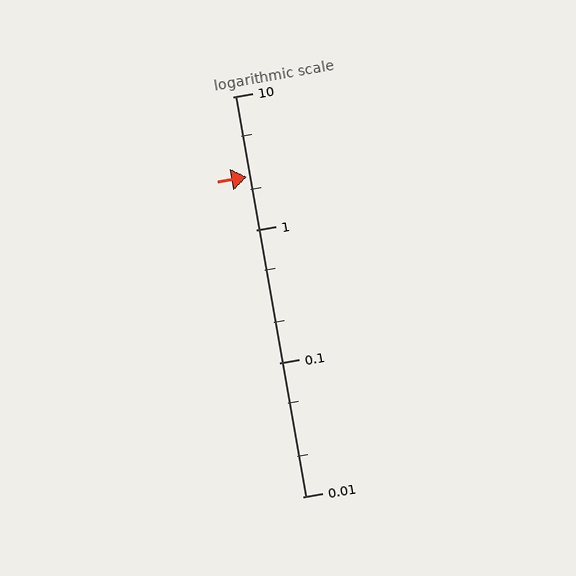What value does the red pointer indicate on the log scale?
The pointer indicates approximately 2.5.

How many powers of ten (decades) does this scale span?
The scale spans 3 decades, from 0.01 to 10.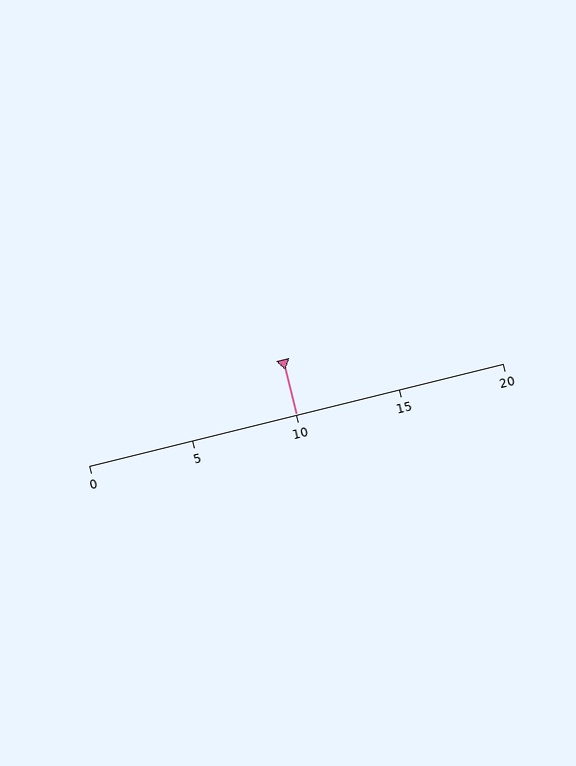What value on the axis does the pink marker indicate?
The marker indicates approximately 10.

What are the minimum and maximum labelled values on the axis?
The axis runs from 0 to 20.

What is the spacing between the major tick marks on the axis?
The major ticks are spaced 5 apart.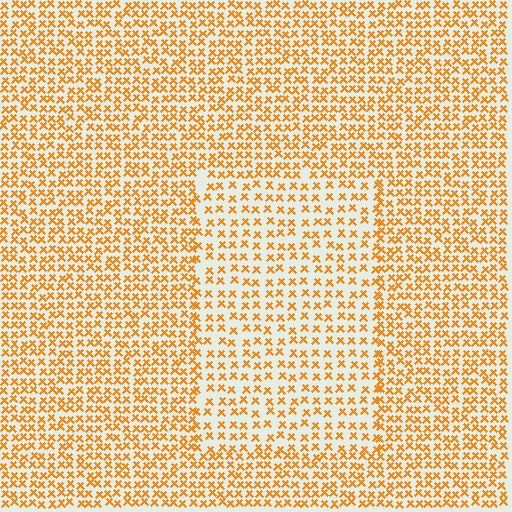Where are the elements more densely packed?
The elements are more densely packed outside the rectangle boundary.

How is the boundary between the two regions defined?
The boundary is defined by a change in element density (approximately 1.6x ratio). All elements are the same color, size, and shape.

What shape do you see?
I see a rectangle.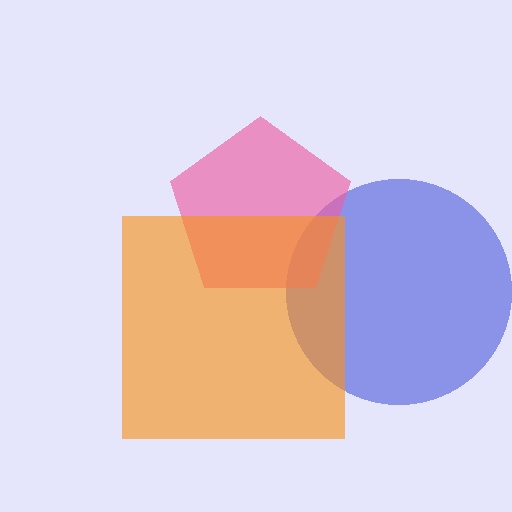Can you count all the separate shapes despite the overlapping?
Yes, there are 3 separate shapes.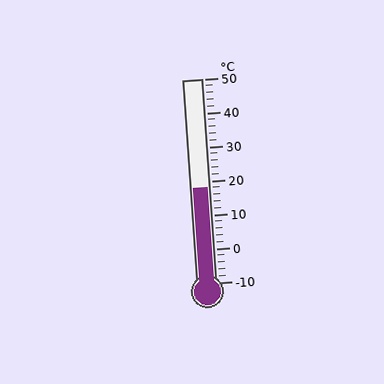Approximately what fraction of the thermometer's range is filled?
The thermometer is filled to approximately 45% of its range.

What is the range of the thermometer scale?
The thermometer scale ranges from -10°C to 50°C.